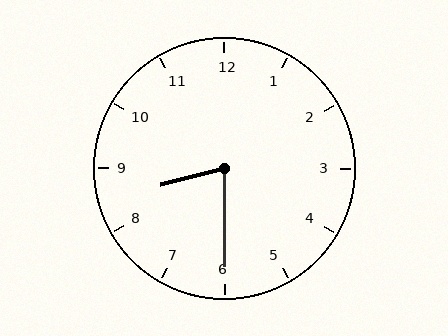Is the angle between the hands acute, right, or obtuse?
It is acute.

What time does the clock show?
8:30.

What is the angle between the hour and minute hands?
Approximately 75 degrees.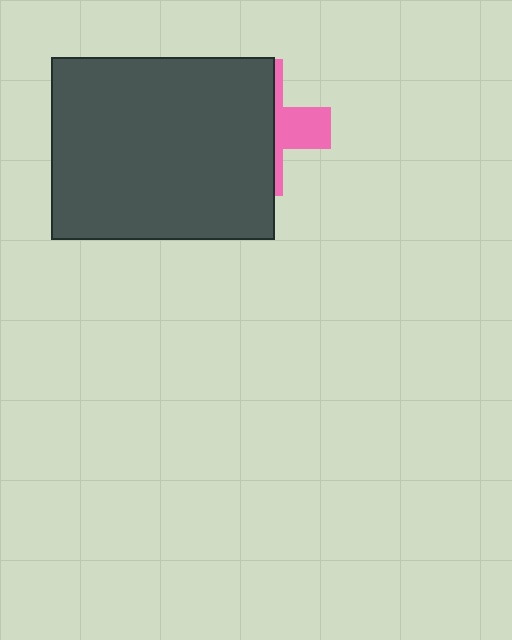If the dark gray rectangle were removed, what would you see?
You would see the complete pink cross.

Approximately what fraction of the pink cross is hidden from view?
Roughly 68% of the pink cross is hidden behind the dark gray rectangle.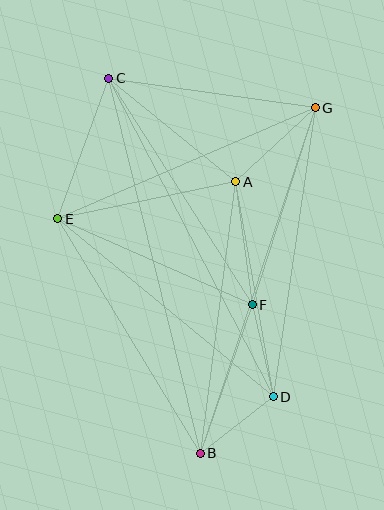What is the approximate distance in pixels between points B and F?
The distance between B and F is approximately 157 pixels.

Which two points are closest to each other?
Points B and D are closest to each other.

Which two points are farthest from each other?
Points B and C are farthest from each other.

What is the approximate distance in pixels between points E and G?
The distance between E and G is approximately 281 pixels.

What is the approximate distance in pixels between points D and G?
The distance between D and G is approximately 292 pixels.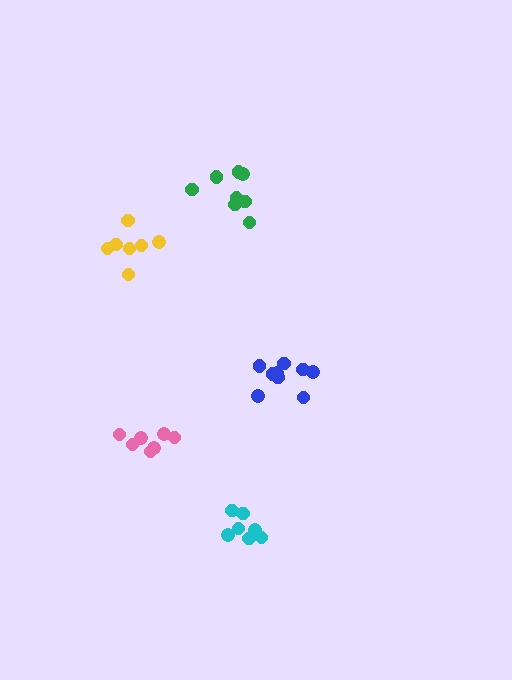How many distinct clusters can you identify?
There are 5 distinct clusters.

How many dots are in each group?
Group 1: 9 dots, Group 2: 7 dots, Group 3: 7 dots, Group 4: 8 dots, Group 5: 7 dots (38 total).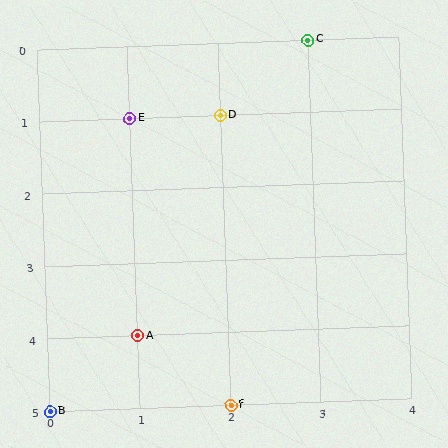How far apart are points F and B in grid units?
Points F and B are 2 columns apart.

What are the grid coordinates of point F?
Point F is at grid coordinates (2, 5).